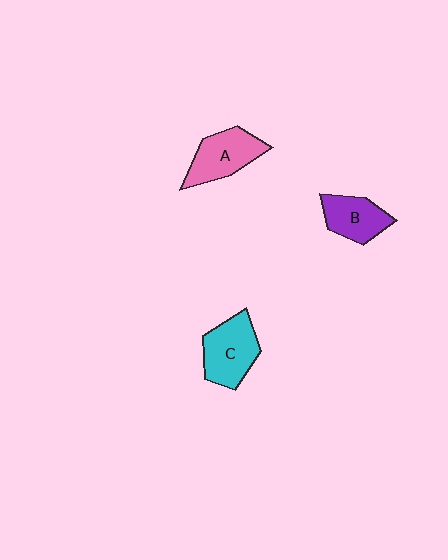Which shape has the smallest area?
Shape B (purple).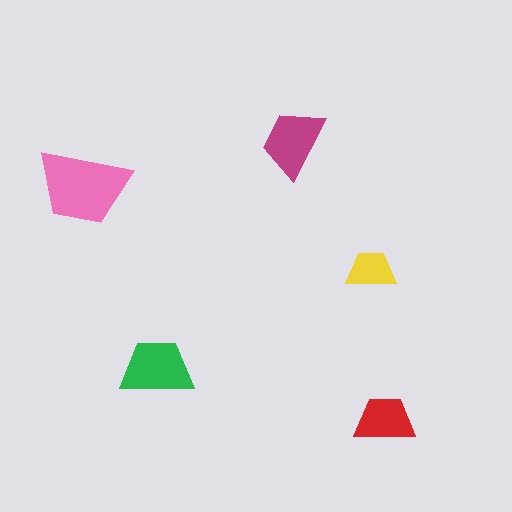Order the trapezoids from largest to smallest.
the pink one, the green one, the magenta one, the red one, the yellow one.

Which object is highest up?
The magenta trapezoid is topmost.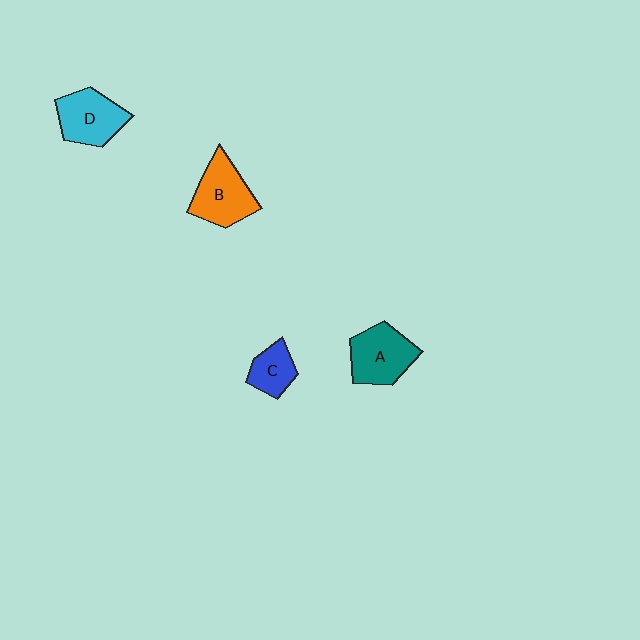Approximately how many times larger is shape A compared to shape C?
Approximately 1.7 times.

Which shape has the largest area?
Shape B (orange).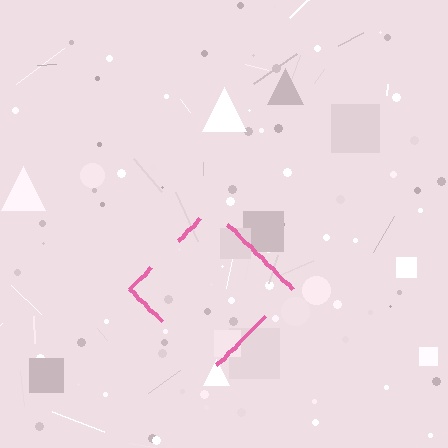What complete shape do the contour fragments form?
The contour fragments form a diamond.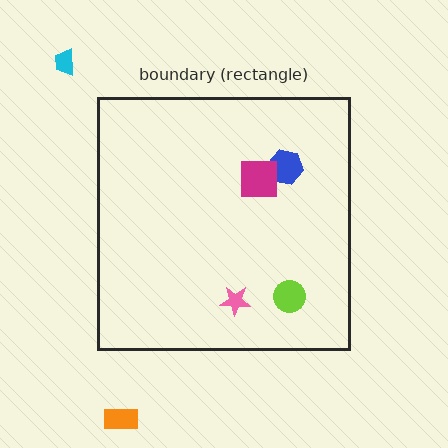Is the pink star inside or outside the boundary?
Inside.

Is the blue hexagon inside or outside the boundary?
Inside.